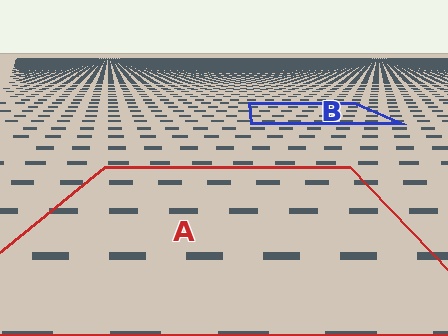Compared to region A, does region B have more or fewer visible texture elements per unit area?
Region B has more texture elements per unit area — they are packed more densely because it is farther away.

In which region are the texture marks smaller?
The texture marks are smaller in region B, because it is farther away.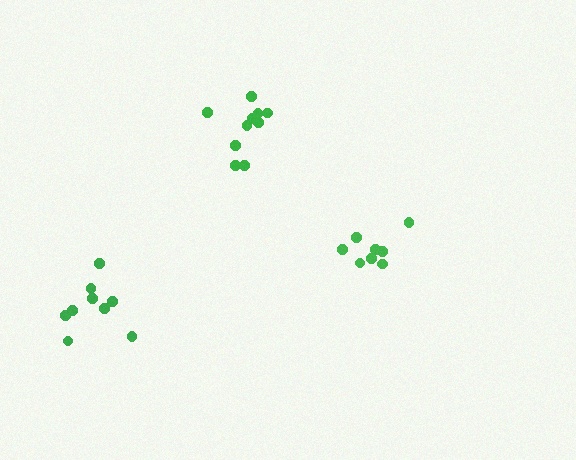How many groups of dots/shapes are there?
There are 3 groups.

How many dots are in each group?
Group 1: 9 dots, Group 2: 10 dots, Group 3: 8 dots (27 total).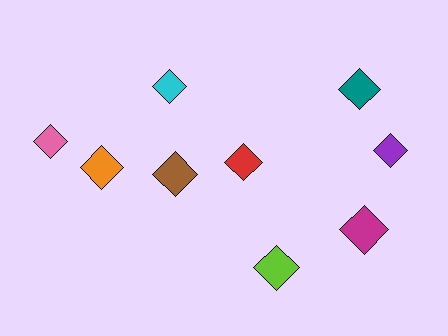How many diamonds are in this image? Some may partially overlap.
There are 9 diamonds.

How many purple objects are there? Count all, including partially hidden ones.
There is 1 purple object.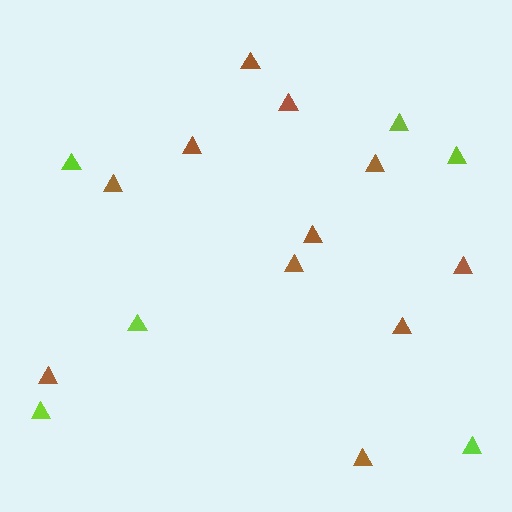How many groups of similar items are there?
There are 2 groups: one group of brown triangles (11) and one group of lime triangles (6).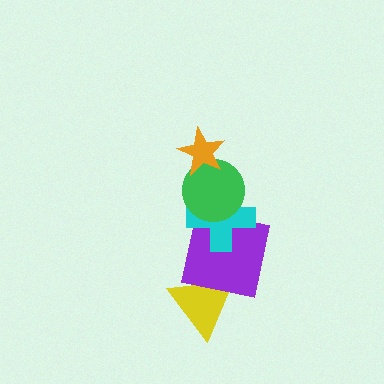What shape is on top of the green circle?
The orange star is on top of the green circle.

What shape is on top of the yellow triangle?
The purple square is on top of the yellow triangle.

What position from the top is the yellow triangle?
The yellow triangle is 5th from the top.